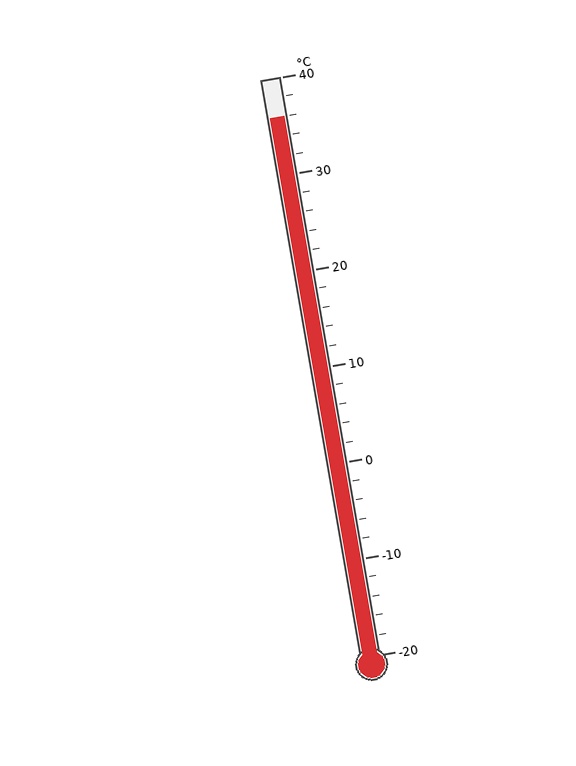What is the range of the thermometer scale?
The thermometer scale ranges from -20°C to 40°C.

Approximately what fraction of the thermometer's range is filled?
The thermometer is filled to approximately 95% of its range.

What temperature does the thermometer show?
The thermometer shows approximately 36°C.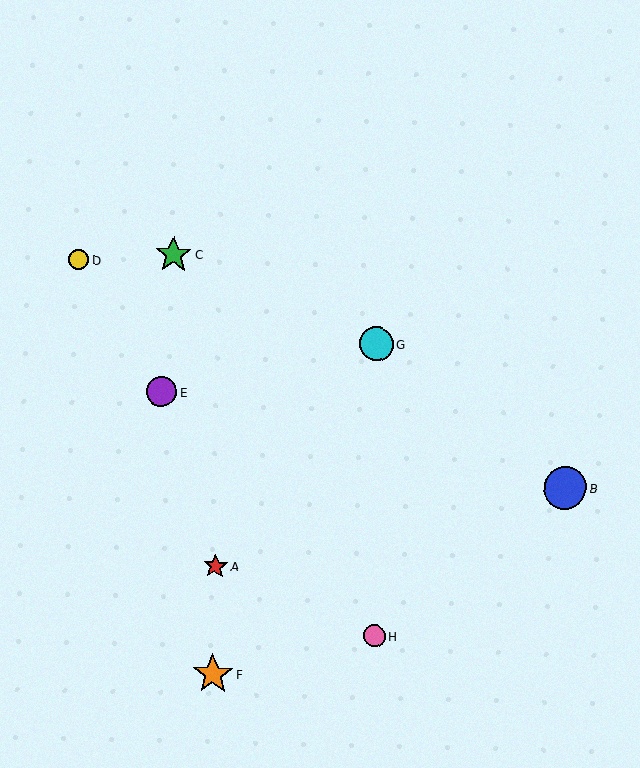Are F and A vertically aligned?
Yes, both are at x≈213.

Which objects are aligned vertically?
Objects A, F are aligned vertically.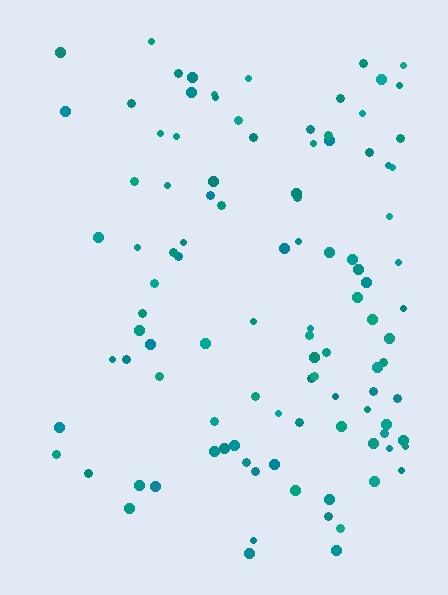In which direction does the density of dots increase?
From left to right, with the right side densest.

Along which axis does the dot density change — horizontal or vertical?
Horizontal.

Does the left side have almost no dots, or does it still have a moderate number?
Still a moderate number, just noticeably fewer than the right.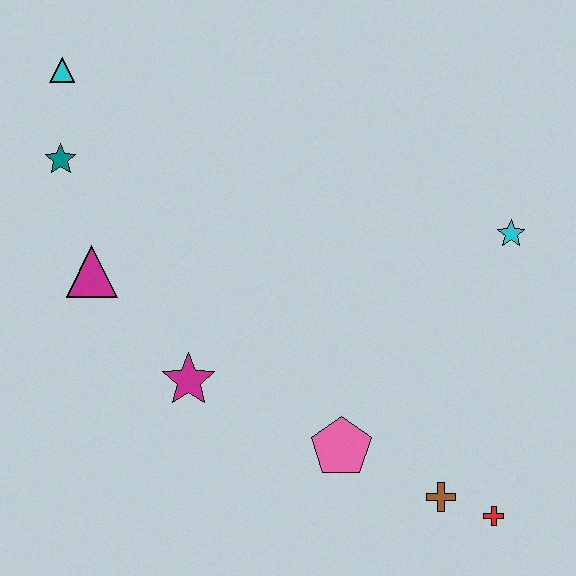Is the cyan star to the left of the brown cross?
No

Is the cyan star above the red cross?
Yes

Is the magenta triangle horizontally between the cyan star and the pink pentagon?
No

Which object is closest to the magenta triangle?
The teal star is closest to the magenta triangle.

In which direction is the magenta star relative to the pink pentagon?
The magenta star is to the left of the pink pentagon.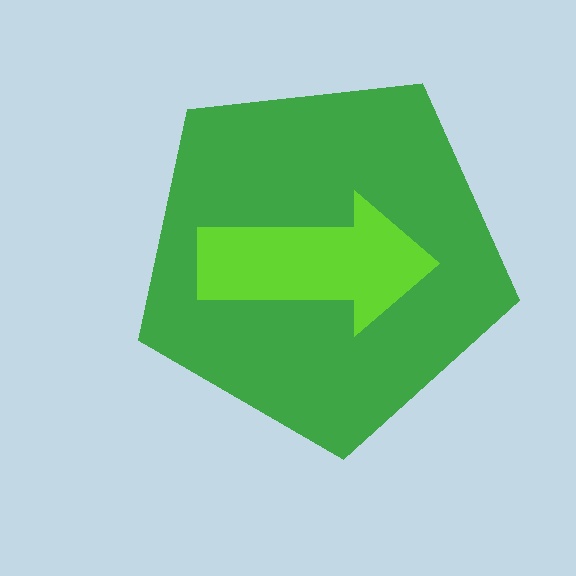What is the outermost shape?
The green pentagon.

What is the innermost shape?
The lime arrow.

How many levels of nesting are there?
2.